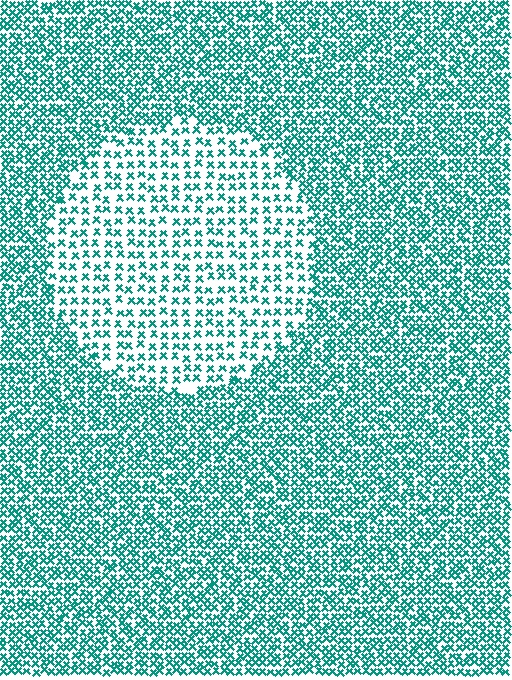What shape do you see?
I see a circle.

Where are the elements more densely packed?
The elements are more densely packed outside the circle boundary.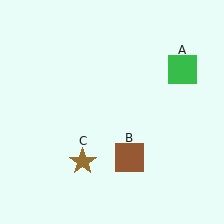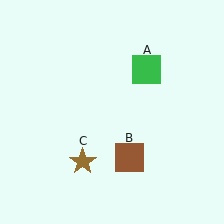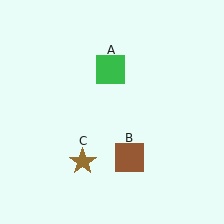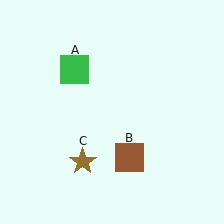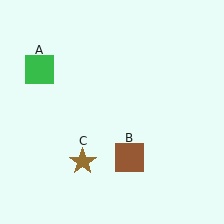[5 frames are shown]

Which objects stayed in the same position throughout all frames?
Brown square (object B) and brown star (object C) remained stationary.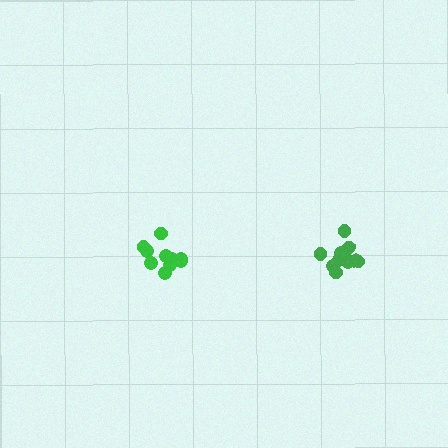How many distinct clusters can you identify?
There are 2 distinct clusters.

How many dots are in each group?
Group 1: 10 dots, Group 2: 13 dots (23 total).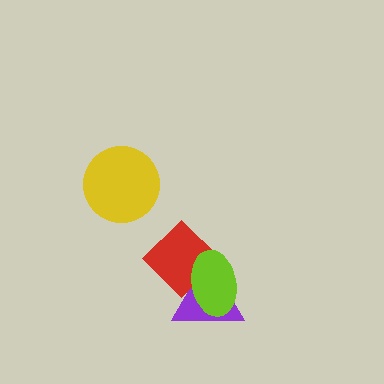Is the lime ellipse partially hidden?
No, no other shape covers it.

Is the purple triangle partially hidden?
Yes, it is partially covered by another shape.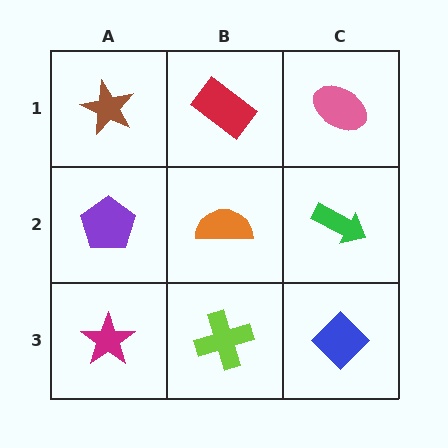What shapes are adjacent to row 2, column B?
A red rectangle (row 1, column B), a lime cross (row 3, column B), a purple pentagon (row 2, column A), a green arrow (row 2, column C).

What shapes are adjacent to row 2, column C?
A pink ellipse (row 1, column C), a blue diamond (row 3, column C), an orange semicircle (row 2, column B).